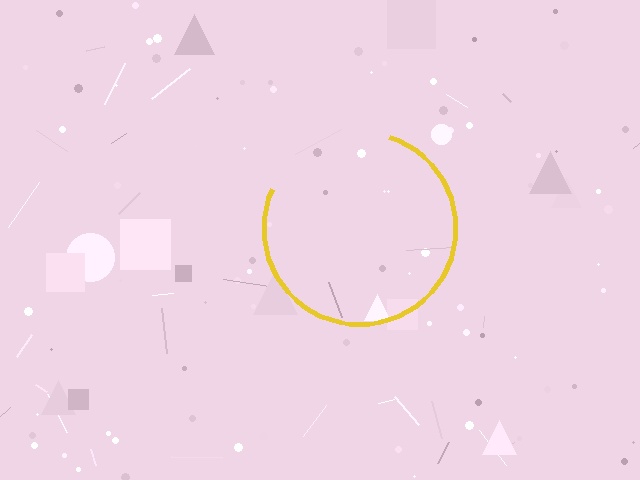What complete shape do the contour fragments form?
The contour fragments form a circle.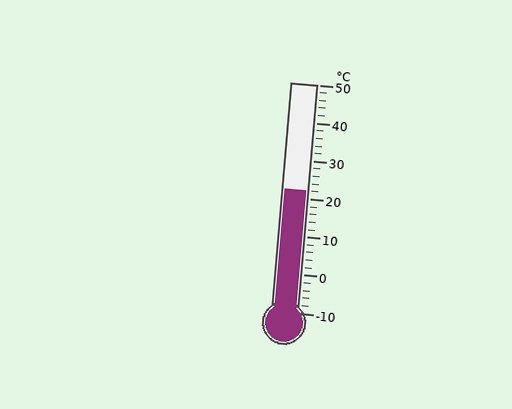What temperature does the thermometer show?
The thermometer shows approximately 22°C.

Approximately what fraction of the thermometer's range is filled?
The thermometer is filled to approximately 55% of its range.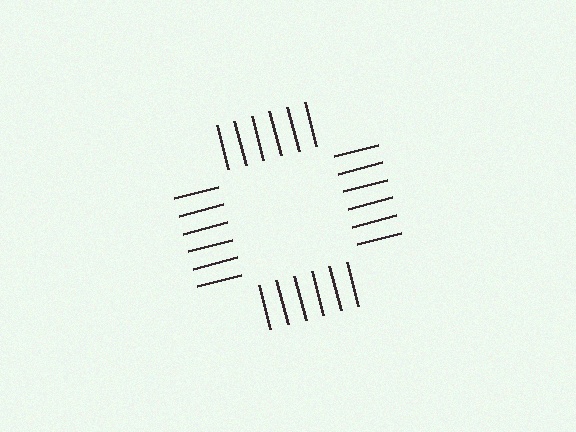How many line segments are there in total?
24 — 6 along each of the 4 edges.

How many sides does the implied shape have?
4 sides — the line-ends trace a square.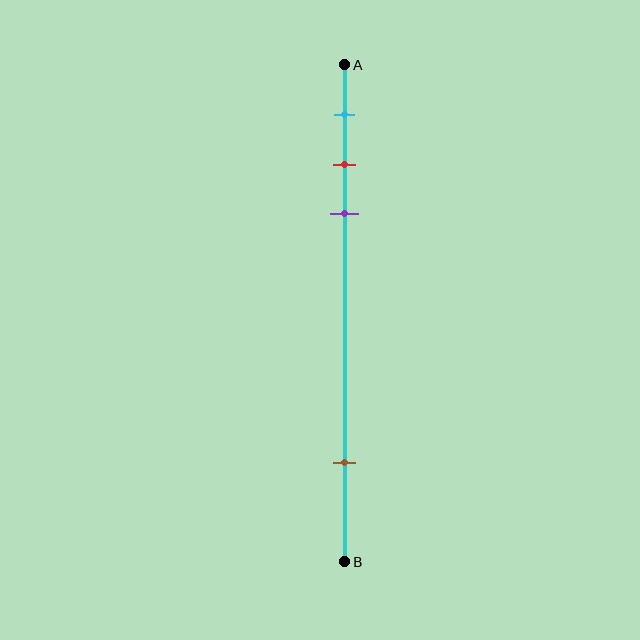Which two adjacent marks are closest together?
The red and purple marks are the closest adjacent pair.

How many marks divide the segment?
There are 4 marks dividing the segment.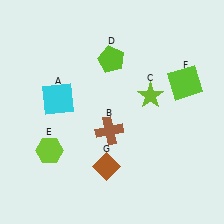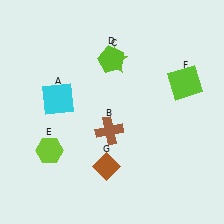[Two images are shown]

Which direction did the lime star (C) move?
The lime star (C) moved left.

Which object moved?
The lime star (C) moved left.